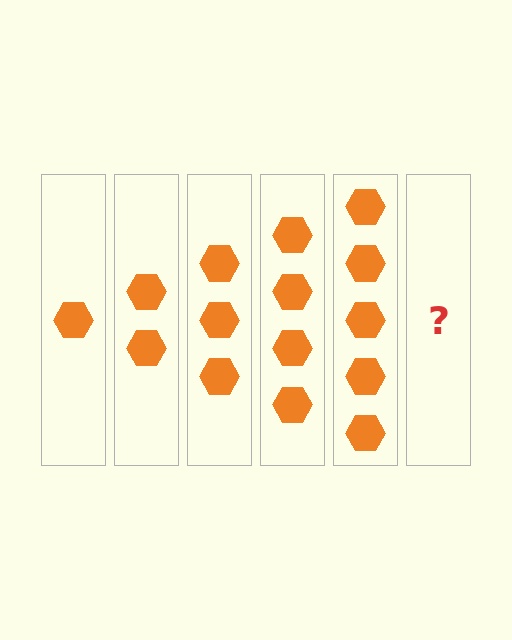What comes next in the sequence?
The next element should be 6 hexagons.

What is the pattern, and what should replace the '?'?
The pattern is that each step adds one more hexagon. The '?' should be 6 hexagons.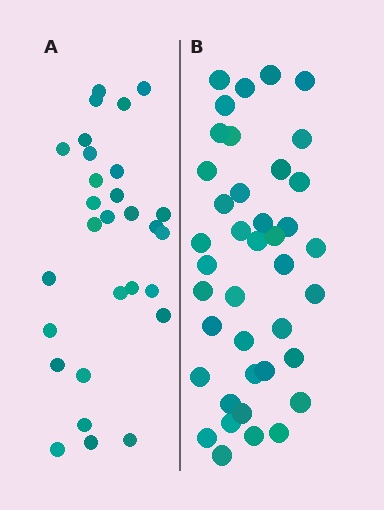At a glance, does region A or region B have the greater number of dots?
Region B (the right region) has more dots.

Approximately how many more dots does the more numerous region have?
Region B has roughly 12 or so more dots than region A.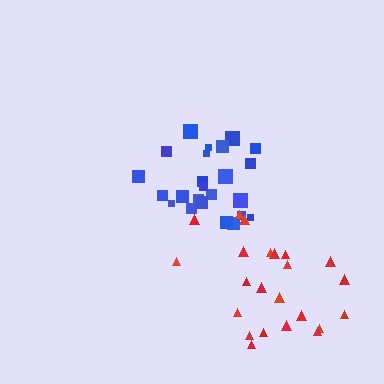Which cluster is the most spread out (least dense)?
Red.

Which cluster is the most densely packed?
Blue.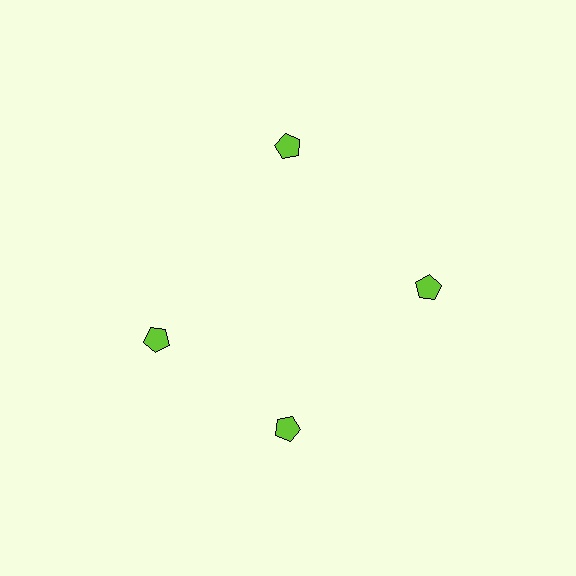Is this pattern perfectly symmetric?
No. The 4 lime pentagons are arranged in a ring, but one element near the 9 o'clock position is rotated out of alignment along the ring, breaking the 4-fold rotational symmetry.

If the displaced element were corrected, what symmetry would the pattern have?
It would have 4-fold rotational symmetry — the pattern would map onto itself every 90 degrees.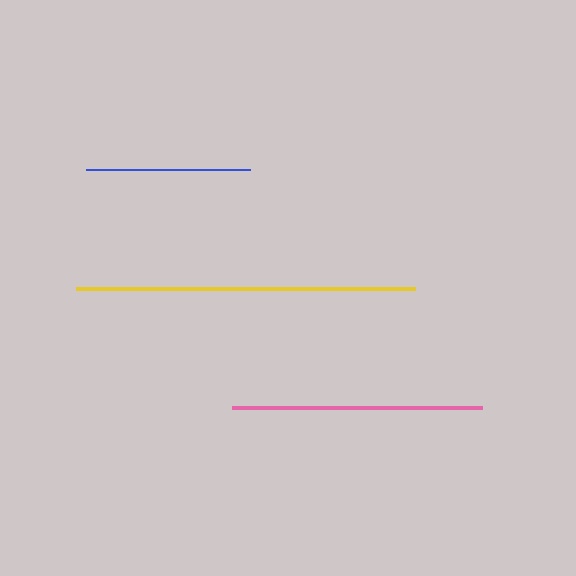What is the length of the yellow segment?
The yellow segment is approximately 340 pixels long.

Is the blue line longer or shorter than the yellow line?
The yellow line is longer than the blue line.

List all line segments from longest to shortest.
From longest to shortest: yellow, pink, blue.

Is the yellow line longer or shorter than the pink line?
The yellow line is longer than the pink line.